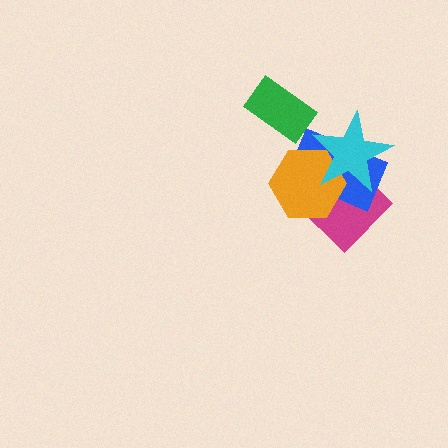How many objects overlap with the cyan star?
3 objects overlap with the cyan star.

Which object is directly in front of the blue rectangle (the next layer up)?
The orange hexagon is directly in front of the blue rectangle.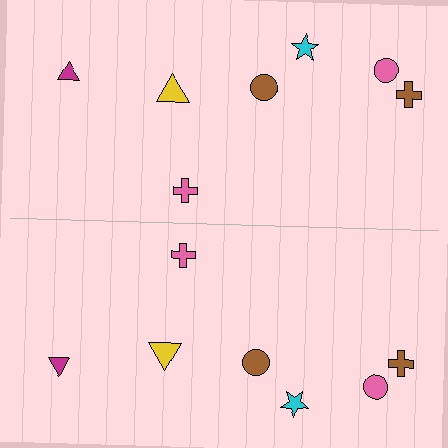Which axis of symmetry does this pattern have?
The pattern has a horizontal axis of symmetry running through the center of the image.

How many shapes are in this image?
There are 14 shapes in this image.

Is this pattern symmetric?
Yes, this pattern has bilateral (reflection) symmetry.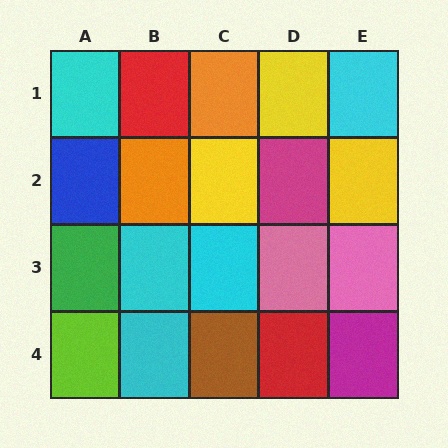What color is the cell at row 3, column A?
Green.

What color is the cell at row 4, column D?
Red.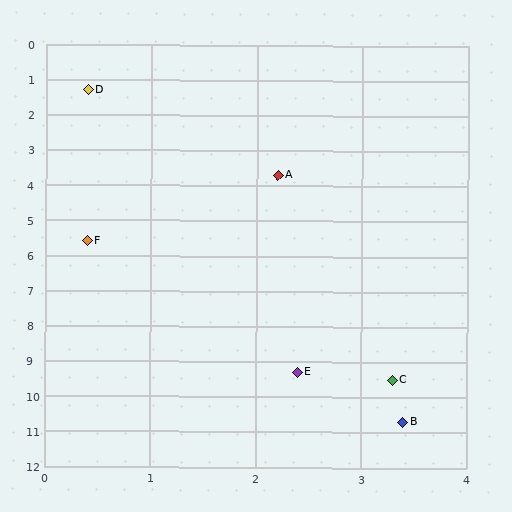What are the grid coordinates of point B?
Point B is at approximately (3.4, 10.7).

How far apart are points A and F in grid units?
Points A and F are about 2.6 grid units apart.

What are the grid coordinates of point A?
Point A is at approximately (2.2, 3.7).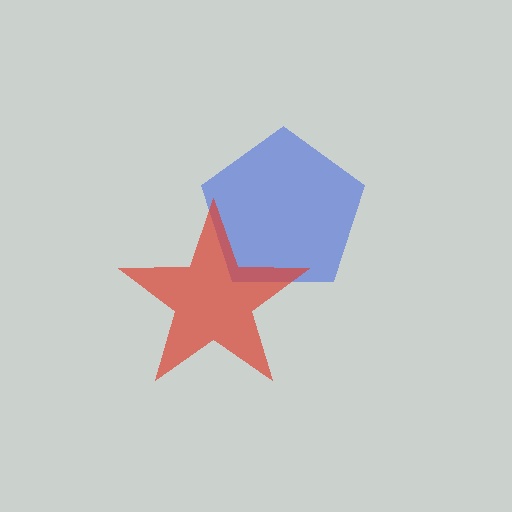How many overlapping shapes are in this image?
There are 2 overlapping shapes in the image.